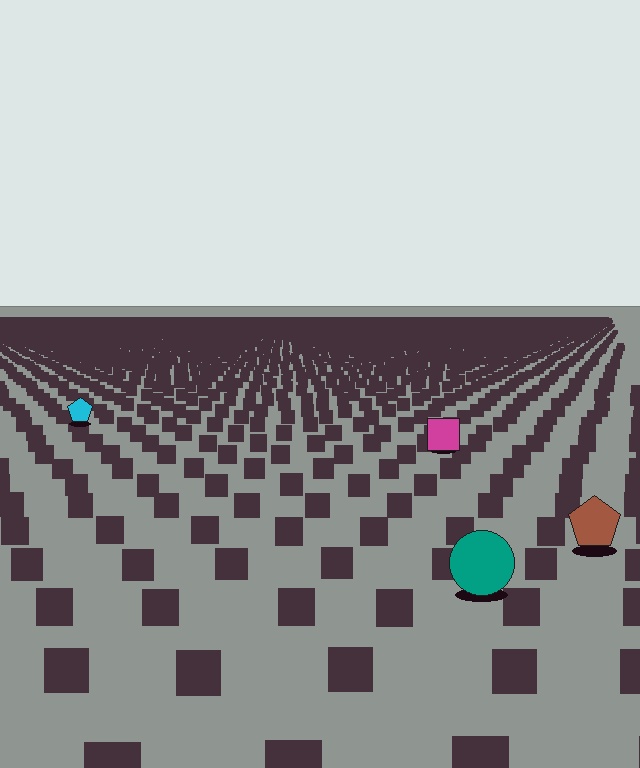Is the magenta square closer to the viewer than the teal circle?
No. The teal circle is closer — you can tell from the texture gradient: the ground texture is coarser near it.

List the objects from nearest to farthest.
From nearest to farthest: the teal circle, the brown pentagon, the magenta square, the cyan pentagon.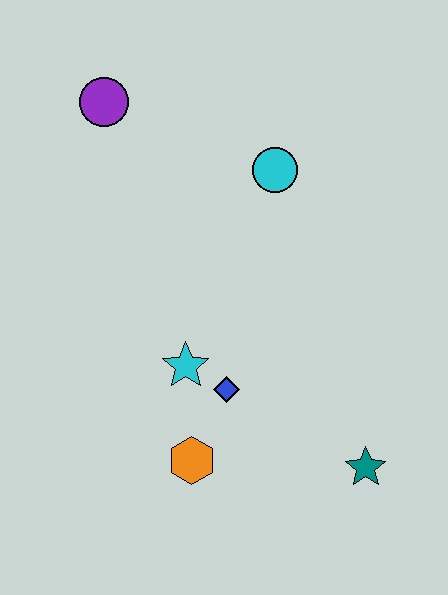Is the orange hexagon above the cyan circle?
No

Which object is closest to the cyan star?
The blue diamond is closest to the cyan star.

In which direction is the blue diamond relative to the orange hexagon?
The blue diamond is above the orange hexagon.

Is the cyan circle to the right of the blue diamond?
Yes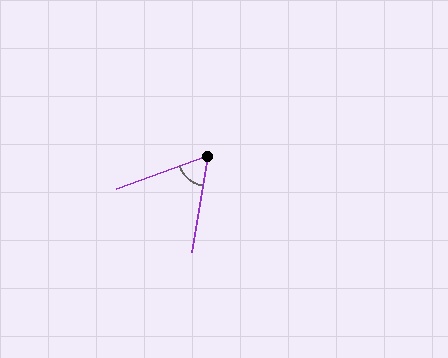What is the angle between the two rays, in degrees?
Approximately 61 degrees.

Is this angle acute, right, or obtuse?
It is acute.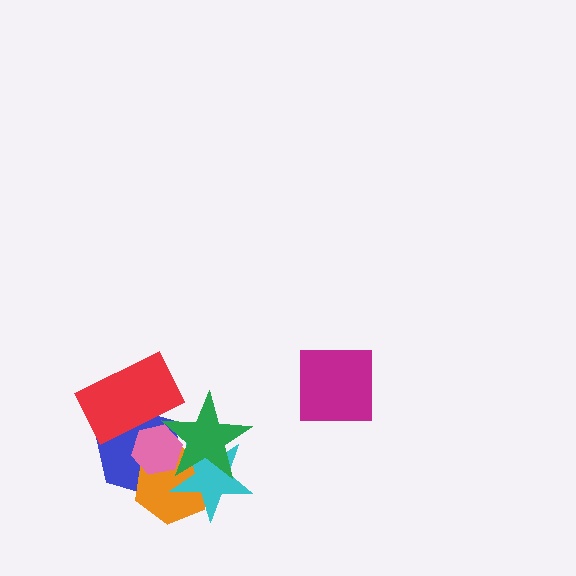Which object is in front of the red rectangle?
The pink hexagon is in front of the red rectangle.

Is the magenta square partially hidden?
No, no other shape covers it.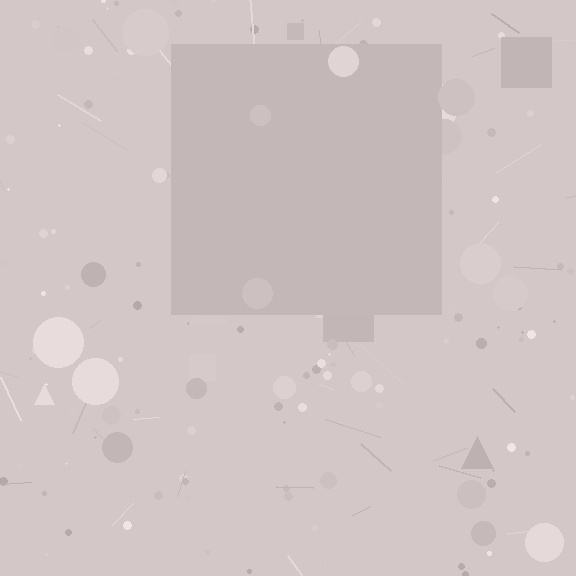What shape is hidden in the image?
A square is hidden in the image.